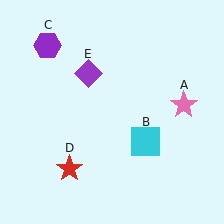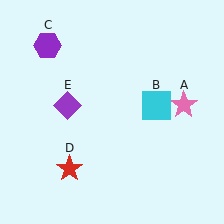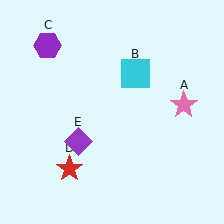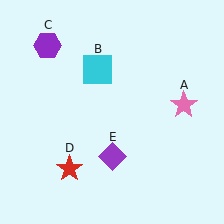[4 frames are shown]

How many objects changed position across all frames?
2 objects changed position: cyan square (object B), purple diamond (object E).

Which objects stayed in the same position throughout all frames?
Pink star (object A) and purple hexagon (object C) and red star (object D) remained stationary.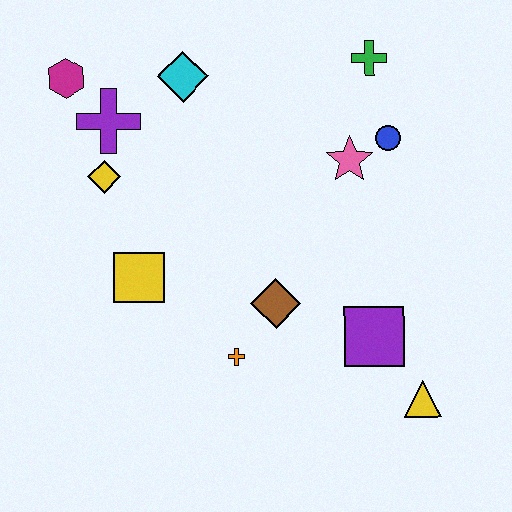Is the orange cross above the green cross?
No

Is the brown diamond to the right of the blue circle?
No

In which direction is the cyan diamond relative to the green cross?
The cyan diamond is to the left of the green cross.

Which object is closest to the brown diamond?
The orange cross is closest to the brown diamond.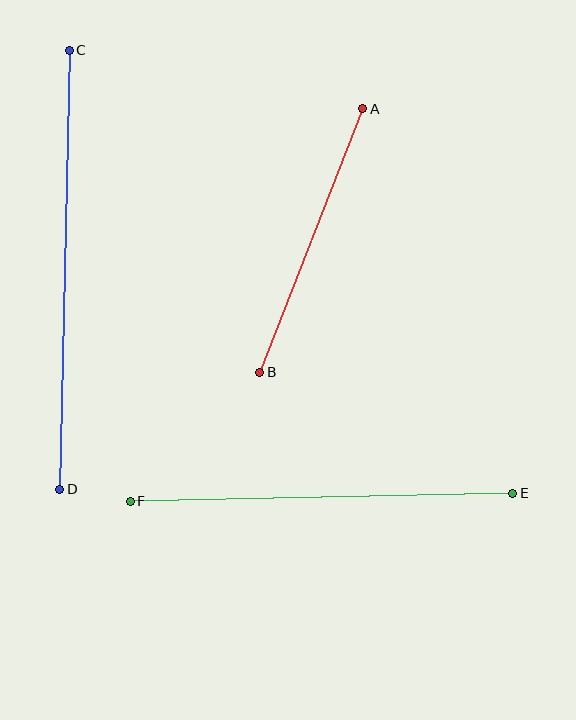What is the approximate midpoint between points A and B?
The midpoint is at approximately (311, 241) pixels.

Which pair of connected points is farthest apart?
Points C and D are farthest apart.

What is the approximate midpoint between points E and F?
The midpoint is at approximately (322, 497) pixels.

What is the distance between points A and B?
The distance is approximately 283 pixels.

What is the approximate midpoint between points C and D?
The midpoint is at approximately (65, 270) pixels.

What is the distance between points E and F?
The distance is approximately 383 pixels.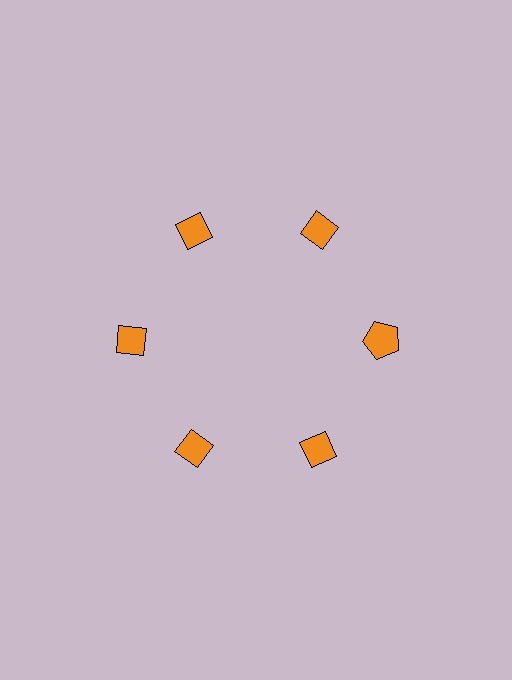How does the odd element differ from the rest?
It has a different shape: pentagon instead of diamond.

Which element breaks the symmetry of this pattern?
The orange pentagon at roughly the 3 o'clock position breaks the symmetry. All other shapes are orange diamonds.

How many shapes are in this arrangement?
There are 6 shapes arranged in a ring pattern.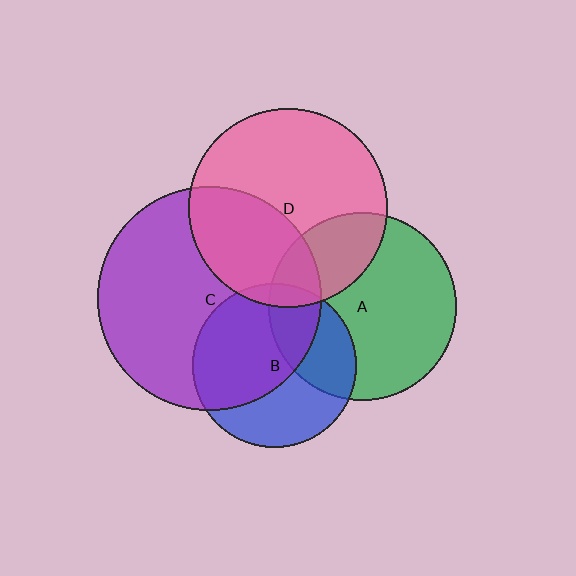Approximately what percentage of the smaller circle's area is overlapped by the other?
Approximately 55%.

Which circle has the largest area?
Circle C (purple).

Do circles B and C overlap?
Yes.